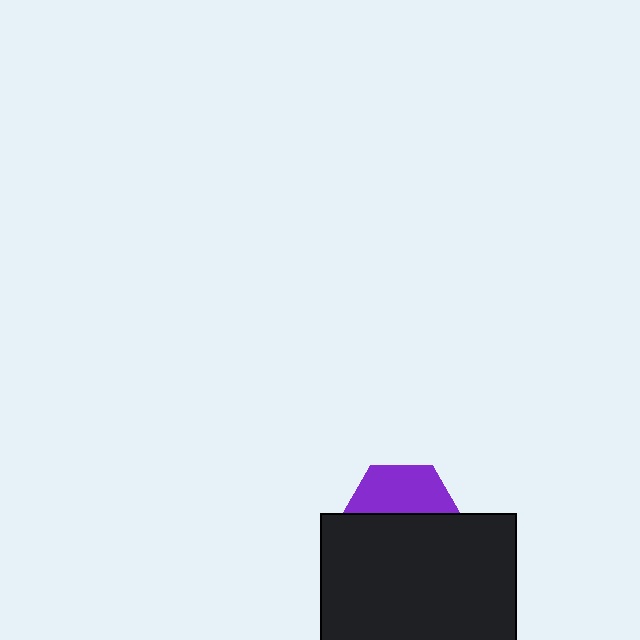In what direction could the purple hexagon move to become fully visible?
The purple hexagon could move up. That would shift it out from behind the black rectangle entirely.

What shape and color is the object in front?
The object in front is a black rectangle.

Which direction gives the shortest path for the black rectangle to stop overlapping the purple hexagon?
Moving down gives the shortest separation.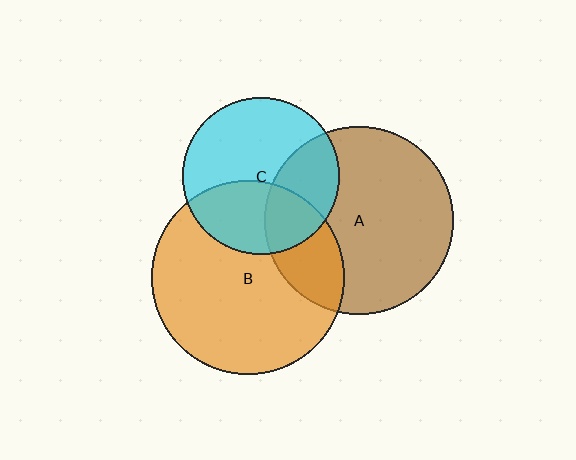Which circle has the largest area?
Circle B (orange).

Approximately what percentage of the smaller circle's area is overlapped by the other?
Approximately 25%.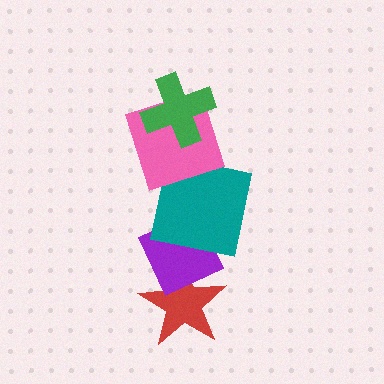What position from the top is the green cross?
The green cross is 1st from the top.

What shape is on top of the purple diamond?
The teal square is on top of the purple diamond.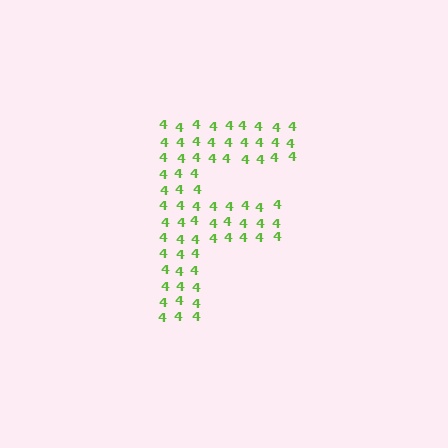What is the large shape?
The large shape is the letter F.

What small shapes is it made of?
It is made of small digit 4's.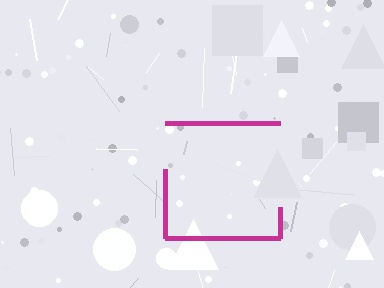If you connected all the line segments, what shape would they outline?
They would outline a square.